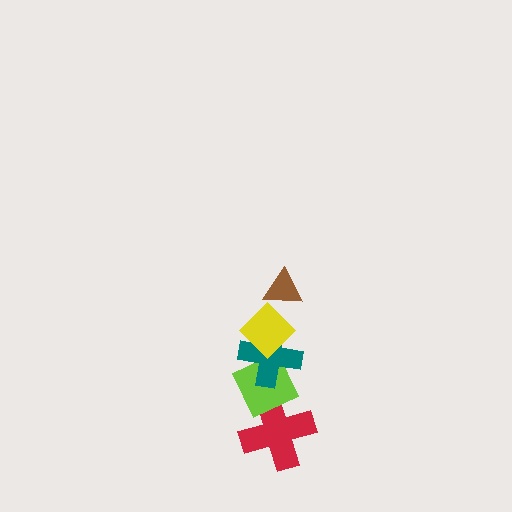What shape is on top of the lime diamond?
The teal cross is on top of the lime diamond.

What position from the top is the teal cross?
The teal cross is 3rd from the top.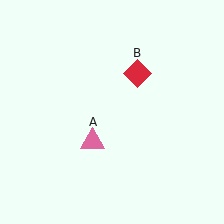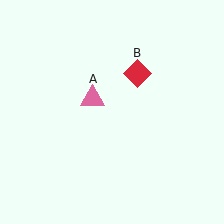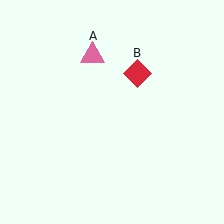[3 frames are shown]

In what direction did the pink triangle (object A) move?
The pink triangle (object A) moved up.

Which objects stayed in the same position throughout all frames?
Red diamond (object B) remained stationary.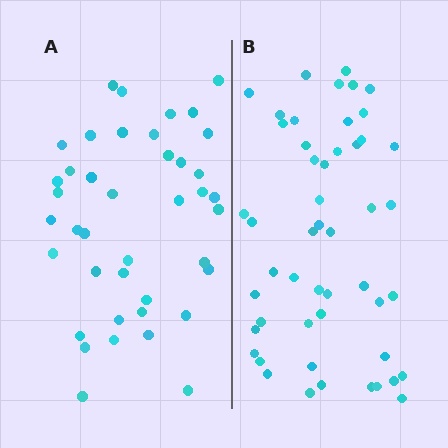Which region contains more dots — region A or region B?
Region B (the right region) has more dots.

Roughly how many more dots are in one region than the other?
Region B has roughly 8 or so more dots than region A.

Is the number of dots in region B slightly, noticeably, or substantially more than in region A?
Region B has only slightly more — the two regions are fairly close. The ratio is roughly 1.2 to 1.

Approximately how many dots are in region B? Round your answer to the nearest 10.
About 50 dots.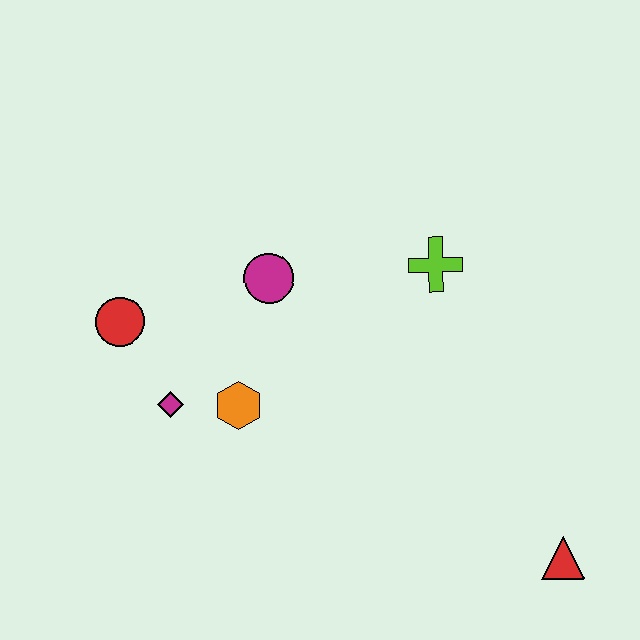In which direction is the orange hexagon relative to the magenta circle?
The orange hexagon is below the magenta circle.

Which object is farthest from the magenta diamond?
The red triangle is farthest from the magenta diamond.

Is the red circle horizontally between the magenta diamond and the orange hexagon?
No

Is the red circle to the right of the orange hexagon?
No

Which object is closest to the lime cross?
The magenta circle is closest to the lime cross.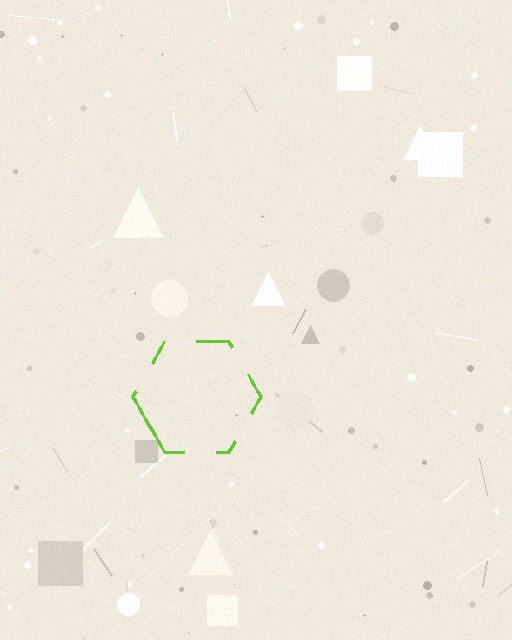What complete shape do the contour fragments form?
The contour fragments form a hexagon.